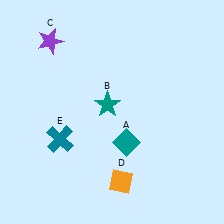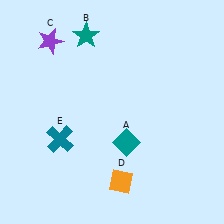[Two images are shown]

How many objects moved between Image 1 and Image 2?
1 object moved between the two images.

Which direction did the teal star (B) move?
The teal star (B) moved up.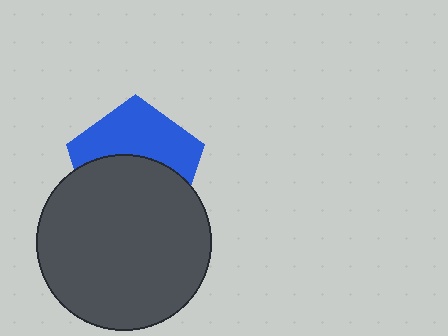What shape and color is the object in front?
The object in front is a dark gray circle.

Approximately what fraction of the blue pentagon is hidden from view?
Roughly 54% of the blue pentagon is hidden behind the dark gray circle.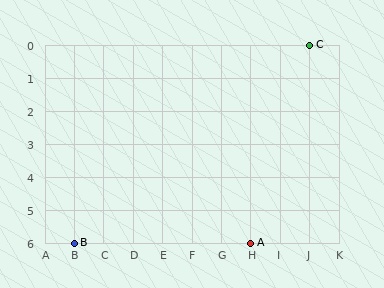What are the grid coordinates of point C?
Point C is at grid coordinates (J, 0).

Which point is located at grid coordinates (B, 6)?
Point B is at (B, 6).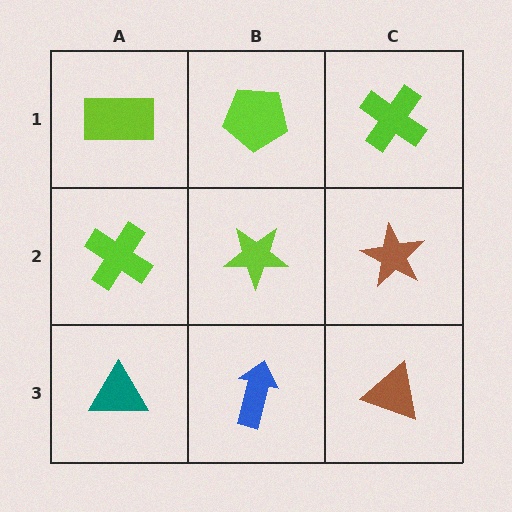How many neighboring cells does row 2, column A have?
3.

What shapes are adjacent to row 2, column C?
A lime cross (row 1, column C), a brown triangle (row 3, column C), a lime star (row 2, column B).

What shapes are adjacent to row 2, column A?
A lime rectangle (row 1, column A), a teal triangle (row 3, column A), a lime star (row 2, column B).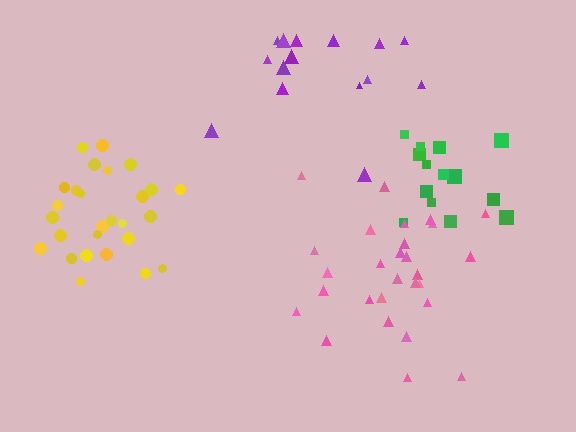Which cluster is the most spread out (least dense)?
Purple.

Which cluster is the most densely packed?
Yellow.